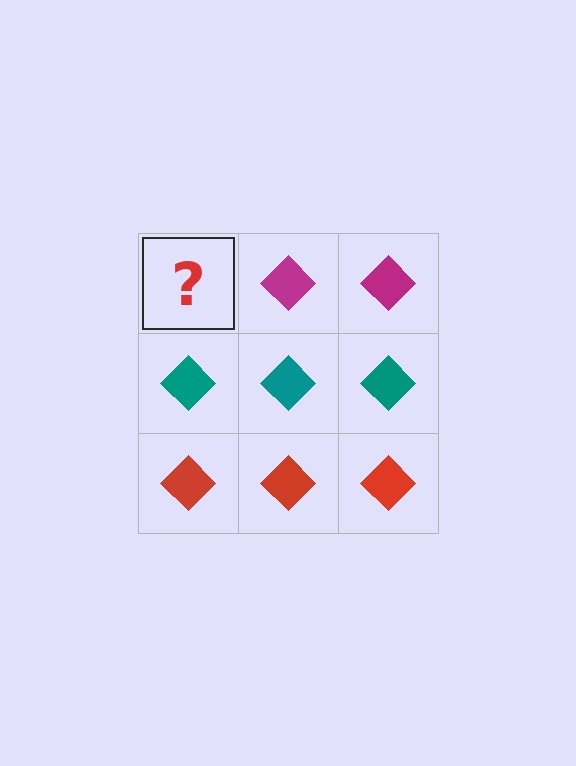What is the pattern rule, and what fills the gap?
The rule is that each row has a consistent color. The gap should be filled with a magenta diamond.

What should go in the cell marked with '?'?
The missing cell should contain a magenta diamond.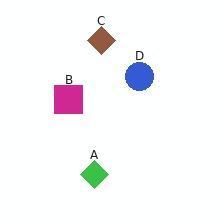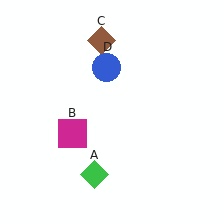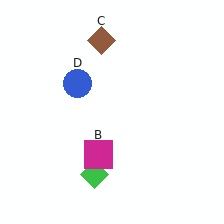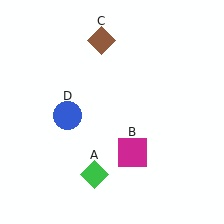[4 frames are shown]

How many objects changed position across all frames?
2 objects changed position: magenta square (object B), blue circle (object D).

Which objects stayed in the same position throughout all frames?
Green diamond (object A) and brown diamond (object C) remained stationary.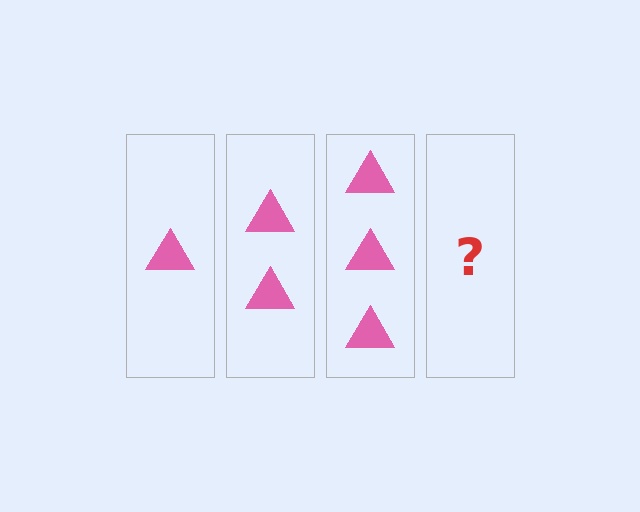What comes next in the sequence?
The next element should be 4 triangles.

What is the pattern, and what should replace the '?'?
The pattern is that each step adds one more triangle. The '?' should be 4 triangles.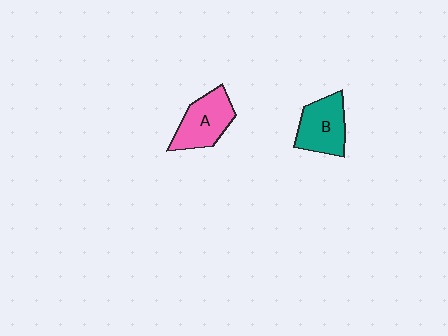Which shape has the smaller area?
Shape B (teal).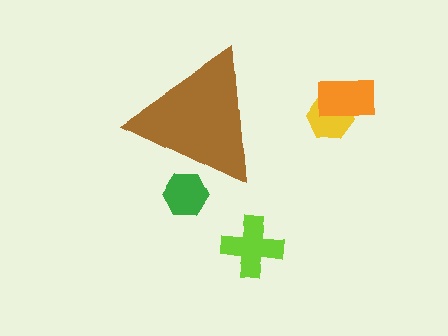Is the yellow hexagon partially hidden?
No, the yellow hexagon is fully visible.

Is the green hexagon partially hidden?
Yes, the green hexagon is partially hidden behind the brown triangle.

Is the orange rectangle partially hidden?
No, the orange rectangle is fully visible.